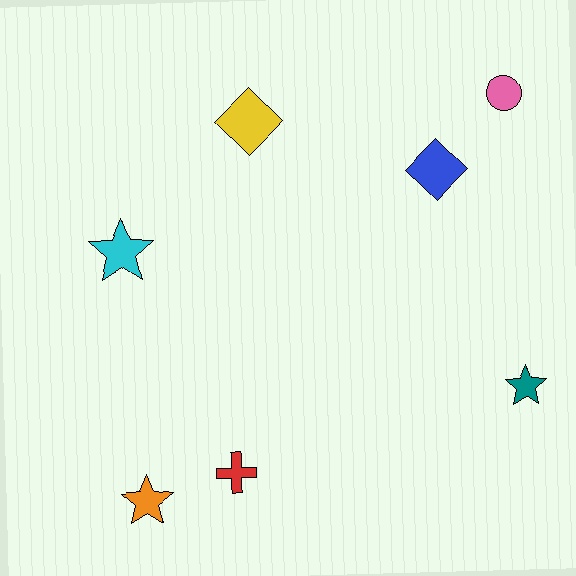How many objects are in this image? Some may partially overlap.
There are 7 objects.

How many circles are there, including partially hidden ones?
There is 1 circle.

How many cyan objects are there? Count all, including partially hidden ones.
There is 1 cyan object.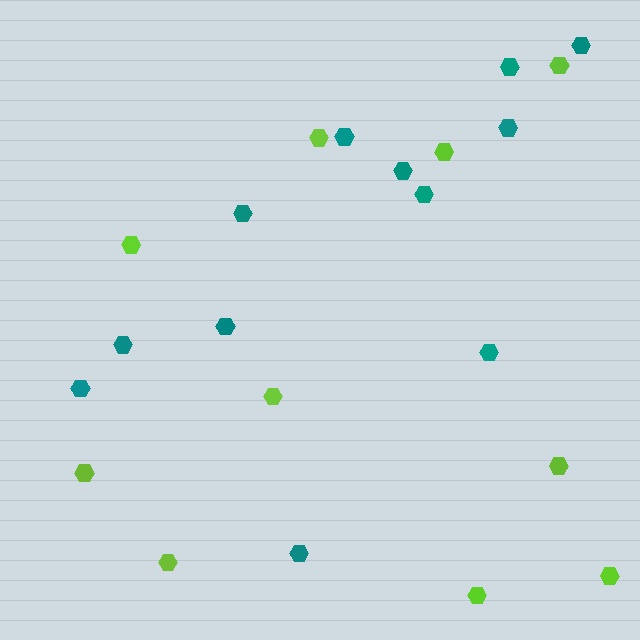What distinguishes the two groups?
There are 2 groups: one group of lime hexagons (10) and one group of teal hexagons (12).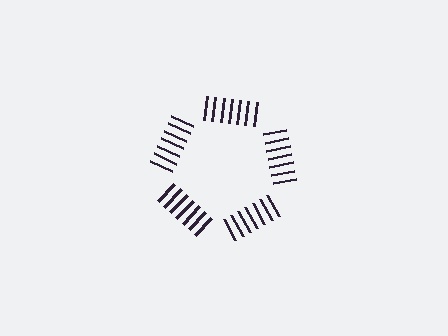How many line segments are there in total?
35 — 7 along each of the 5 edges.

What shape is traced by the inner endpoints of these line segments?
An illusory pentagon — the line segments terminate on its edges but no continuous stroke is drawn.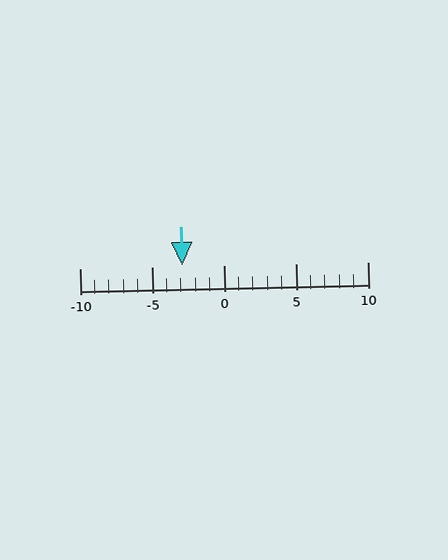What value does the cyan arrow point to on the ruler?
The cyan arrow points to approximately -3.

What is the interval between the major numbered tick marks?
The major tick marks are spaced 5 units apart.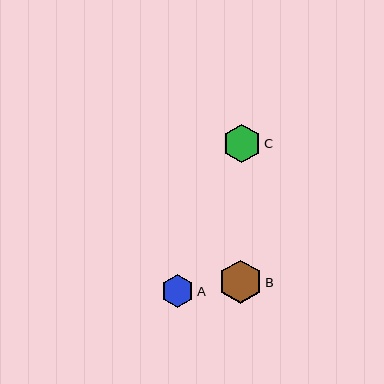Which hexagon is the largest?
Hexagon B is the largest with a size of approximately 44 pixels.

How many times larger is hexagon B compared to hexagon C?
Hexagon B is approximately 1.1 times the size of hexagon C.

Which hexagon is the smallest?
Hexagon A is the smallest with a size of approximately 33 pixels.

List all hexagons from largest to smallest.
From largest to smallest: B, C, A.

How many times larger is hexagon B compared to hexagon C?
Hexagon B is approximately 1.1 times the size of hexagon C.